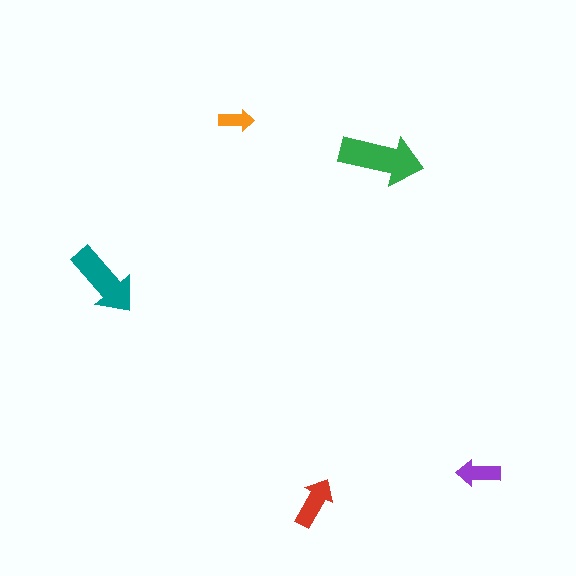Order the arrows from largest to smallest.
the green one, the teal one, the red one, the purple one, the orange one.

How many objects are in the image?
There are 5 objects in the image.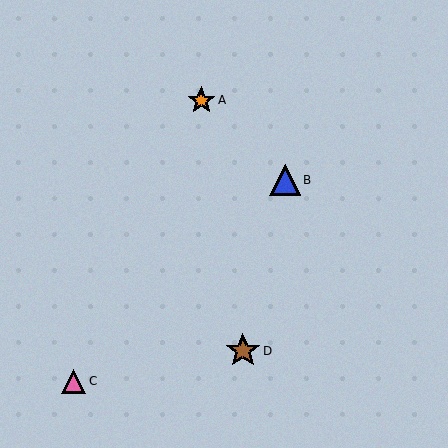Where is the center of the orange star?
The center of the orange star is at (201, 100).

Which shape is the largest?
The brown star (labeled D) is the largest.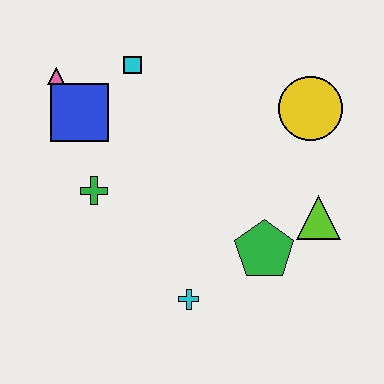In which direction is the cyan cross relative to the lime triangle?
The cyan cross is to the left of the lime triangle.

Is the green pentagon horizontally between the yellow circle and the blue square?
Yes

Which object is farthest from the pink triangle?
The lime triangle is farthest from the pink triangle.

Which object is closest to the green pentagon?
The lime triangle is closest to the green pentagon.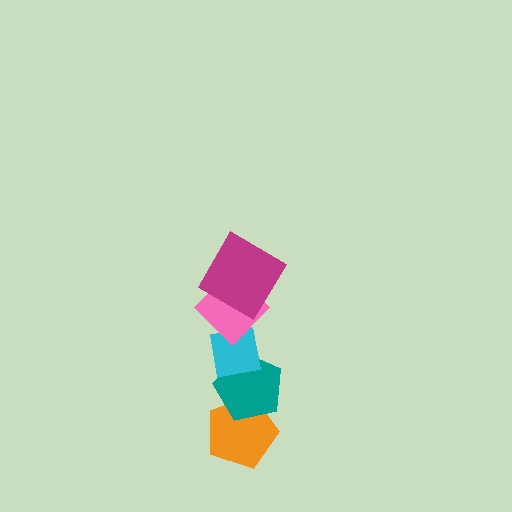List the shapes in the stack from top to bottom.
From top to bottom: the magenta diamond, the pink diamond, the cyan square, the teal pentagon, the orange pentagon.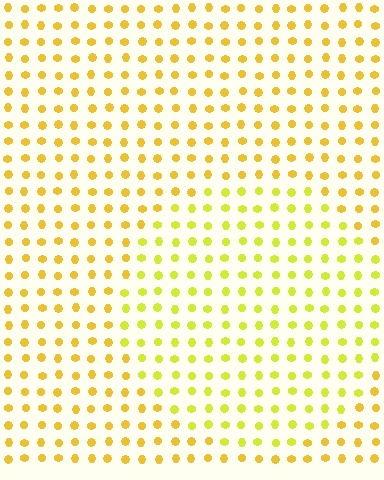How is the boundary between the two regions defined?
The boundary is defined purely by a slight shift in hue (about 22 degrees). Spacing, size, and orientation are identical on both sides.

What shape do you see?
I see a circle.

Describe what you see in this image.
The image is filled with small yellow elements in a uniform arrangement. A circle-shaped region is visible where the elements are tinted to a slightly different hue, forming a subtle color boundary.